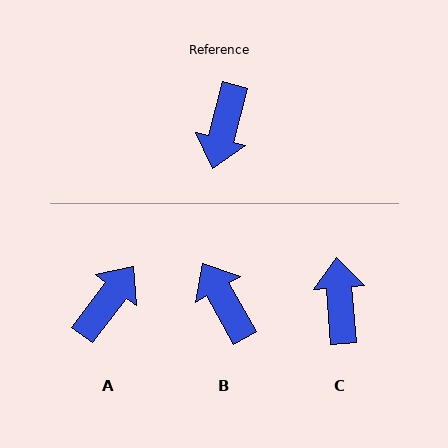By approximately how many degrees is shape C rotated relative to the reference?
Approximately 160 degrees clockwise.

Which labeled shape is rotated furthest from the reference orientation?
C, about 160 degrees away.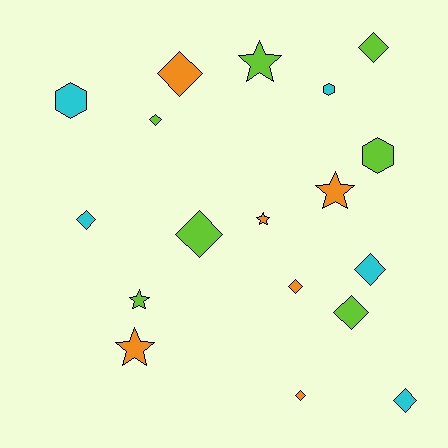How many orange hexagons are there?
There are no orange hexagons.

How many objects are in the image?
There are 18 objects.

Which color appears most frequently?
Lime, with 7 objects.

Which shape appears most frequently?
Diamond, with 10 objects.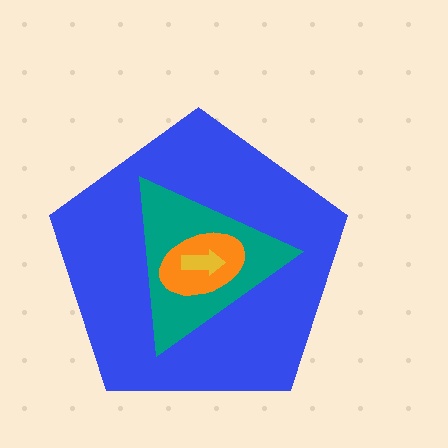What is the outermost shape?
The blue pentagon.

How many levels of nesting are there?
4.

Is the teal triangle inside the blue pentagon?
Yes.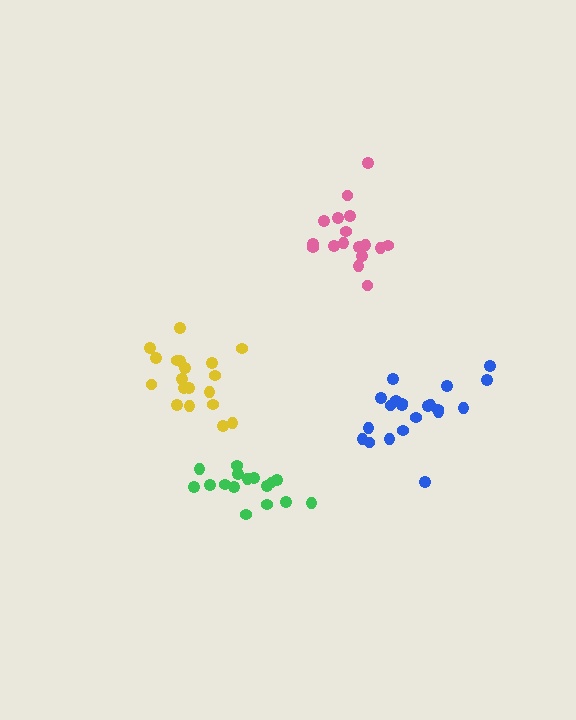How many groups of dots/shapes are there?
There are 4 groups.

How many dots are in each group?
Group 1: 21 dots, Group 2: 16 dots, Group 3: 17 dots, Group 4: 19 dots (73 total).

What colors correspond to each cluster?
The clusters are colored: blue, green, pink, yellow.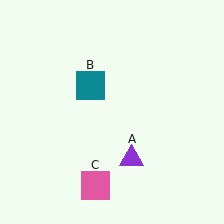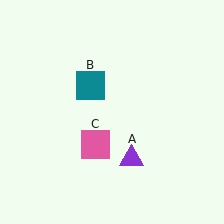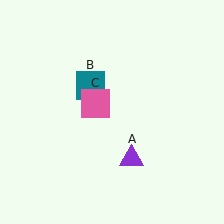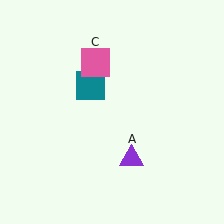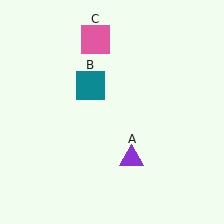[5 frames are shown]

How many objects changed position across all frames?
1 object changed position: pink square (object C).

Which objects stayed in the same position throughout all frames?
Purple triangle (object A) and teal square (object B) remained stationary.